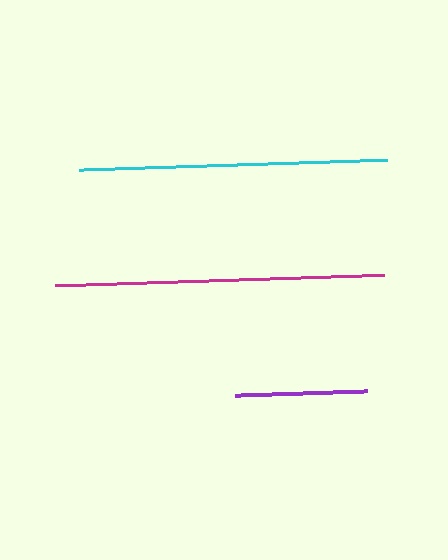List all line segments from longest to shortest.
From longest to shortest: magenta, cyan, purple.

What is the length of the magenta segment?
The magenta segment is approximately 328 pixels long.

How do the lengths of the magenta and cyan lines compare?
The magenta and cyan lines are approximately the same length.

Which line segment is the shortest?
The purple line is the shortest at approximately 132 pixels.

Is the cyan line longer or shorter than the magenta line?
The magenta line is longer than the cyan line.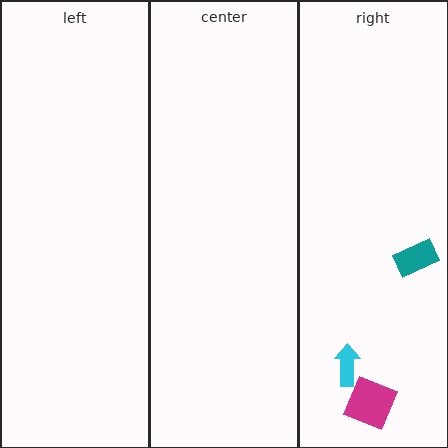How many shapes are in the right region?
3.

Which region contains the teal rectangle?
The right region.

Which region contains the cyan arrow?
The right region.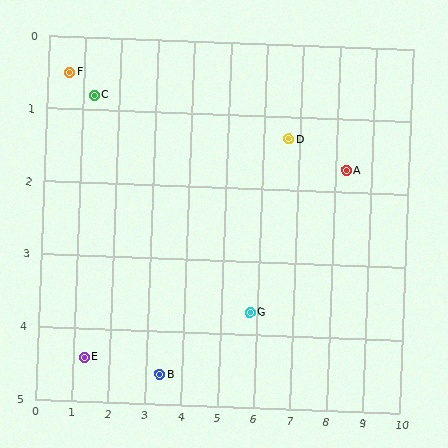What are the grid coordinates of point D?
Point D is at approximately (6.7, 1.3).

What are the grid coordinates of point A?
Point A is at approximately (8.3, 1.7).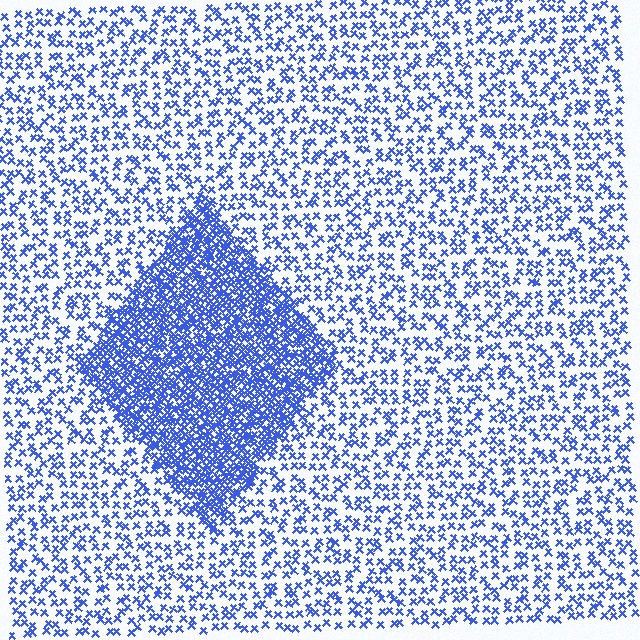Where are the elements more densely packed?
The elements are more densely packed inside the diamond boundary.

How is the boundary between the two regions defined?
The boundary is defined by a change in element density (approximately 2.9x ratio). All elements are the same color, size, and shape.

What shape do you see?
I see a diamond.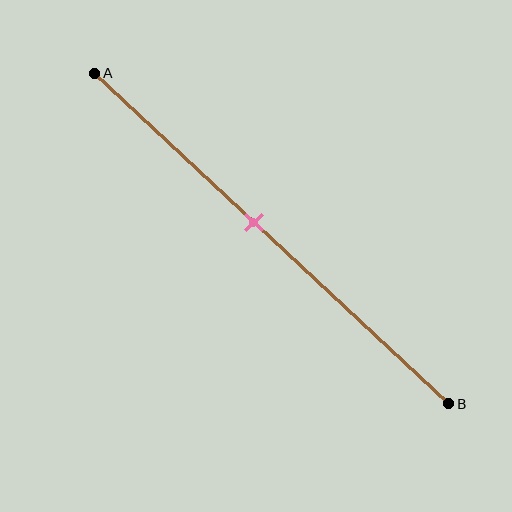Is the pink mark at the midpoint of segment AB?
No, the mark is at about 45% from A, not at the 50% midpoint.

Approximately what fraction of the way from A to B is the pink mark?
The pink mark is approximately 45% of the way from A to B.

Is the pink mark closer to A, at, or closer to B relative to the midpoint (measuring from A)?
The pink mark is closer to point A than the midpoint of segment AB.